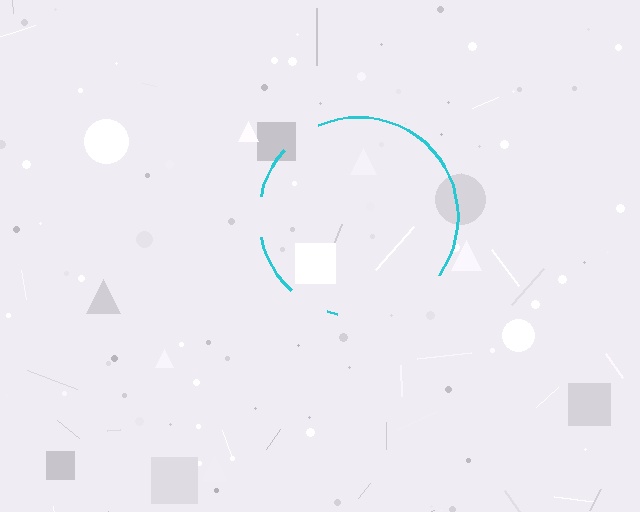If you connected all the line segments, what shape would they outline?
They would outline a circle.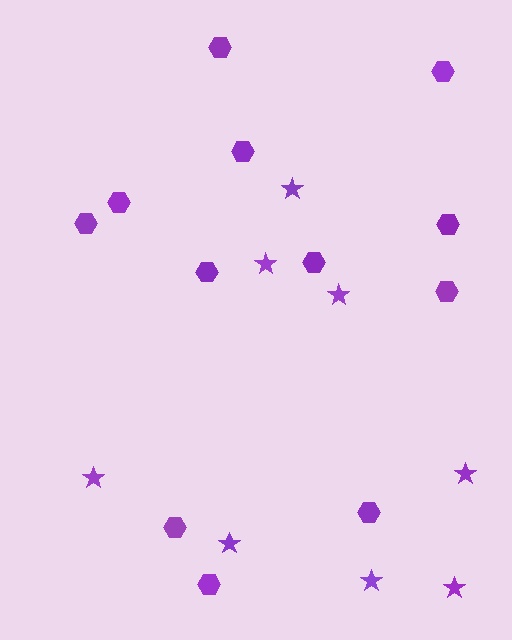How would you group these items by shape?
There are 2 groups: one group of hexagons (12) and one group of stars (8).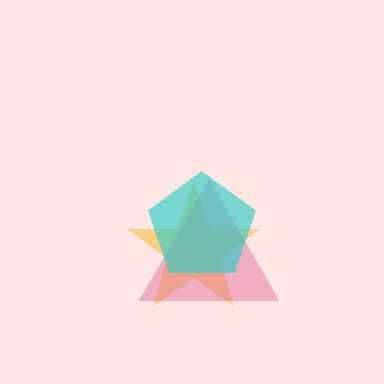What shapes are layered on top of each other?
The layered shapes are: a yellow star, a pink triangle, a cyan pentagon.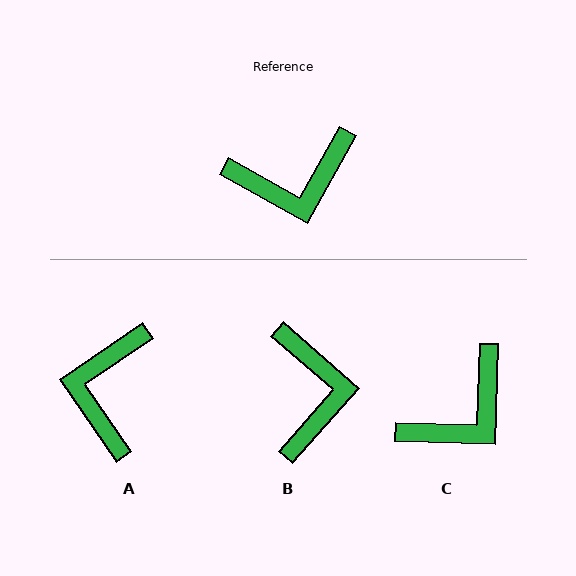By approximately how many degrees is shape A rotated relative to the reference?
Approximately 116 degrees clockwise.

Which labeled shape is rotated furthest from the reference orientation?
A, about 116 degrees away.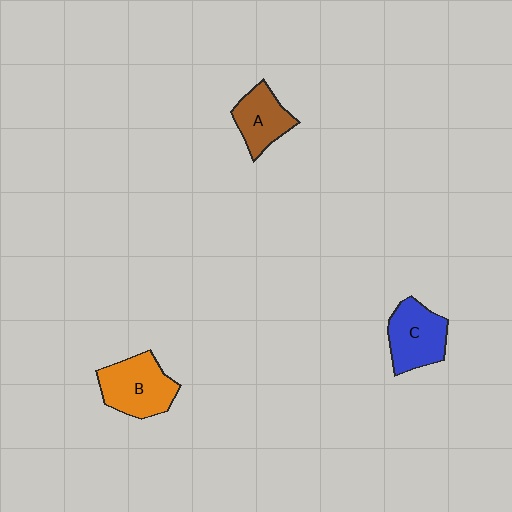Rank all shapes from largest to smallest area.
From largest to smallest: B (orange), C (blue), A (brown).